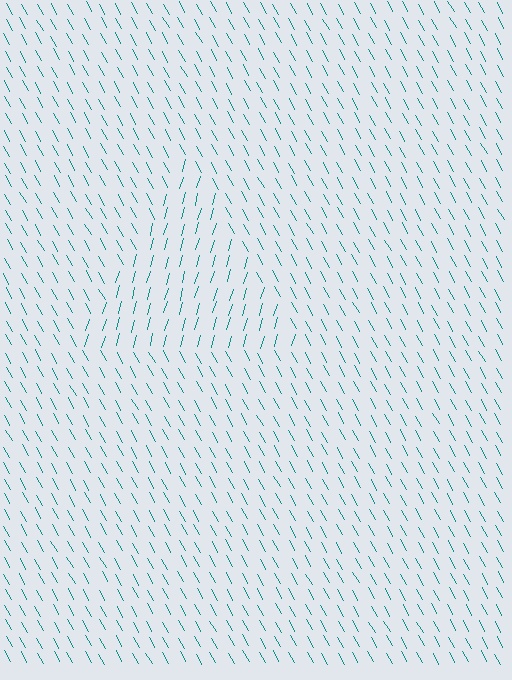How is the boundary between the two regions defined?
The boundary is defined purely by a change in line orientation (approximately 45 degrees difference). All lines are the same color and thickness.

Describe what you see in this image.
The image is filled with small teal line segments. A triangle region in the image has lines oriented differently from the surrounding lines, creating a visible texture boundary.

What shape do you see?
I see a triangle.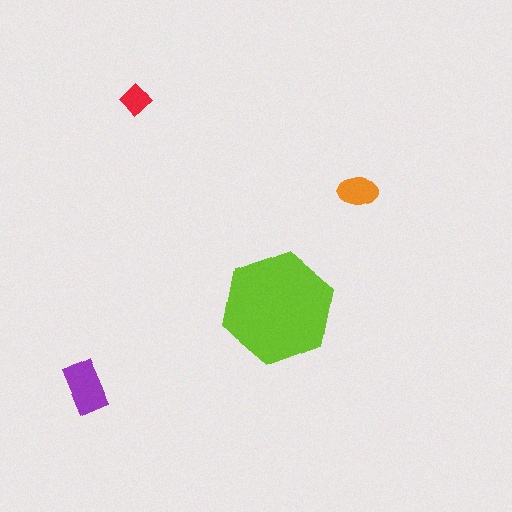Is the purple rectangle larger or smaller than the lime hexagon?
Smaller.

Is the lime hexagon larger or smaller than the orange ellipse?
Larger.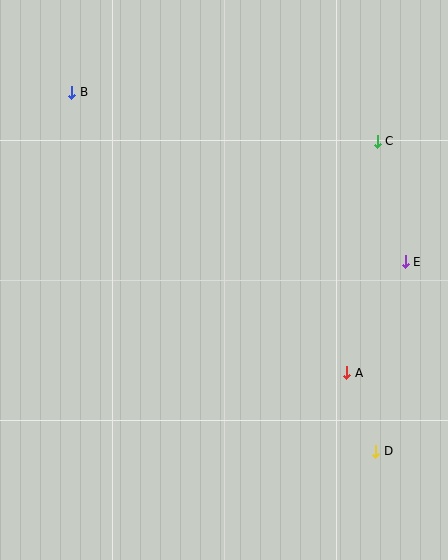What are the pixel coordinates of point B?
Point B is at (72, 92).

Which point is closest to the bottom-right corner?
Point D is closest to the bottom-right corner.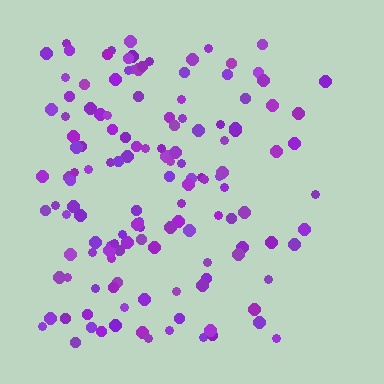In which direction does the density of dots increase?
From right to left, with the left side densest.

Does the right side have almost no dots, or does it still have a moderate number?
Still a moderate number, just noticeably fewer than the left.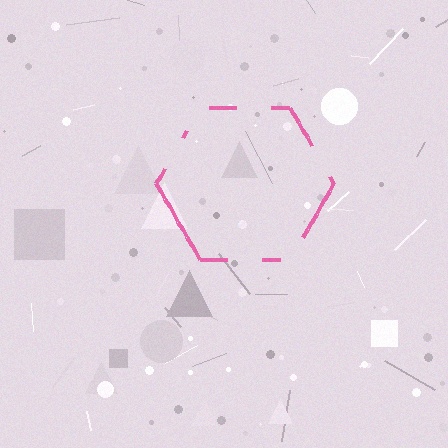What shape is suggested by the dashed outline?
The dashed outline suggests a hexagon.